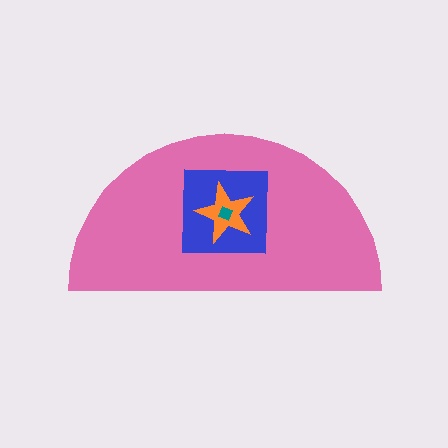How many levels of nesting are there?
4.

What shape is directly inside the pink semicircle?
The blue square.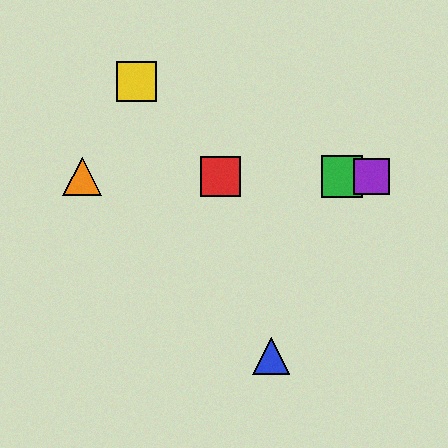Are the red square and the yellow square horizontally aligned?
No, the red square is at y≈177 and the yellow square is at y≈82.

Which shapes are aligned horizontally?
The red square, the green square, the purple square, the orange triangle are aligned horizontally.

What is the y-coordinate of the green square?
The green square is at y≈177.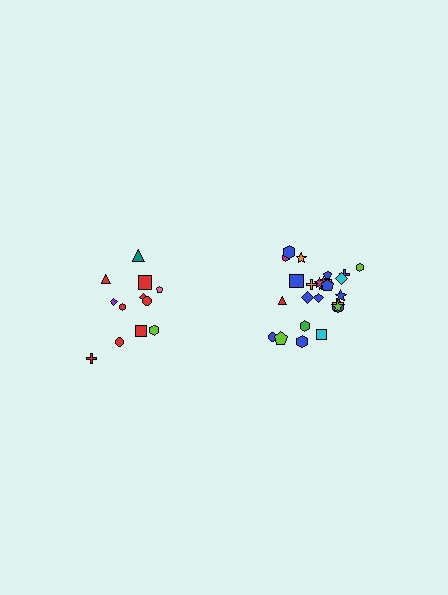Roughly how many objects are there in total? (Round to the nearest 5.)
Roughly 35 objects in total.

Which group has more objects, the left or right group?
The right group.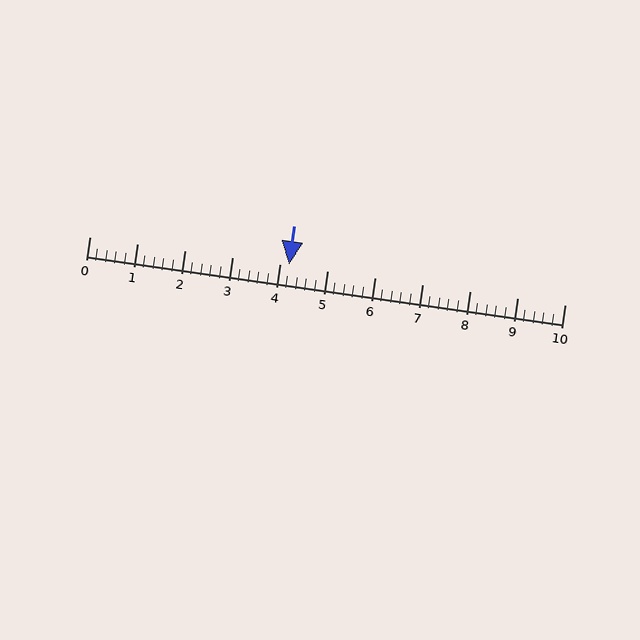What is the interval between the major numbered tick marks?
The major tick marks are spaced 1 units apart.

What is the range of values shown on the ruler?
The ruler shows values from 0 to 10.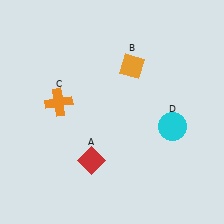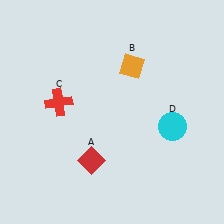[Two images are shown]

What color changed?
The cross (C) changed from orange in Image 1 to red in Image 2.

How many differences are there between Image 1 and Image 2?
There is 1 difference between the two images.